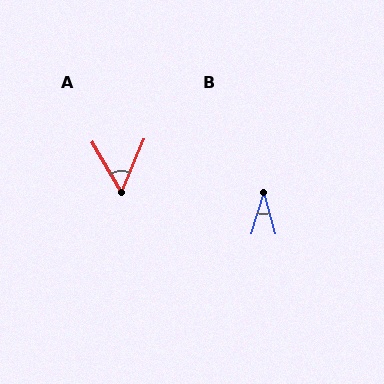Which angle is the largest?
A, at approximately 53 degrees.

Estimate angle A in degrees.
Approximately 53 degrees.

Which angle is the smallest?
B, at approximately 33 degrees.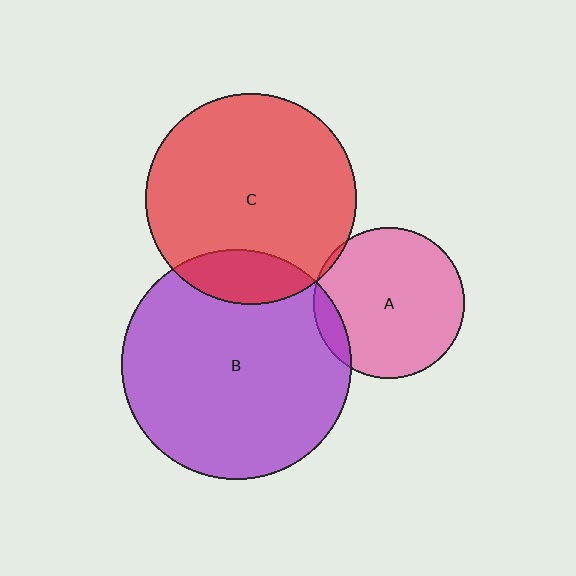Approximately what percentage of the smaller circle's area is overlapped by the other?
Approximately 10%.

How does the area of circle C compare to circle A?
Approximately 1.9 times.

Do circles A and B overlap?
Yes.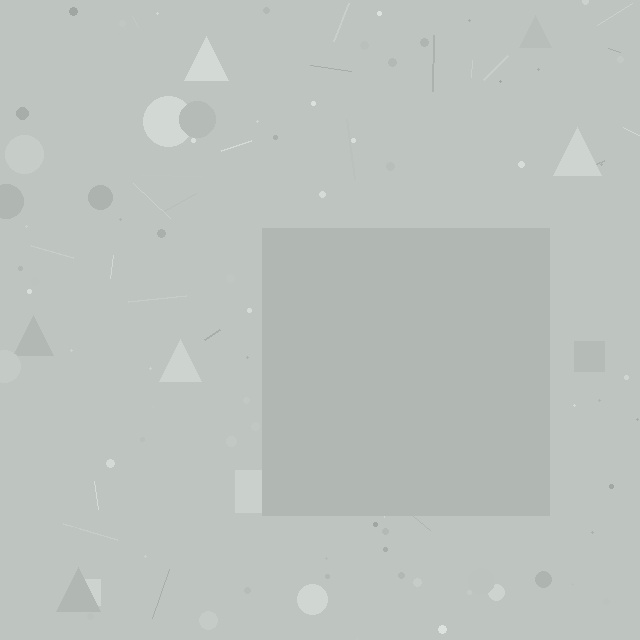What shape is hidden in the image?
A square is hidden in the image.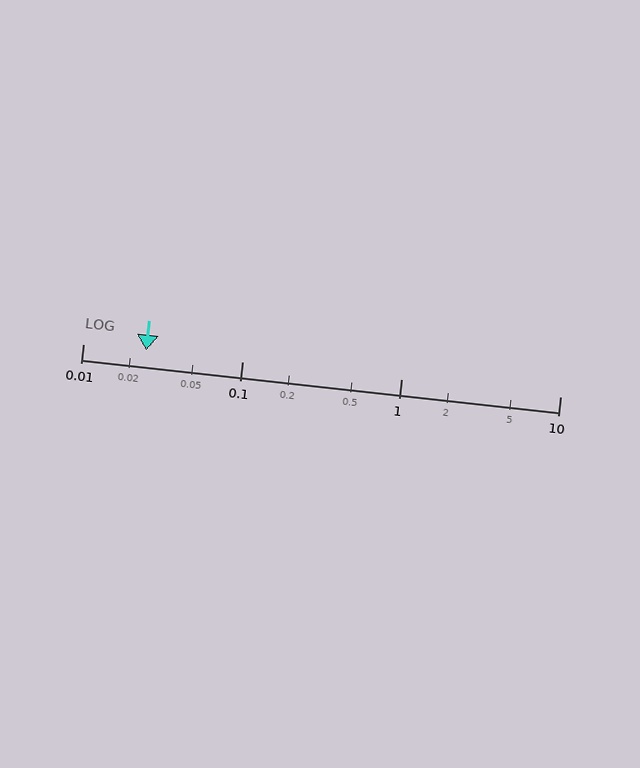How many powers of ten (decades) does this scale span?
The scale spans 3 decades, from 0.01 to 10.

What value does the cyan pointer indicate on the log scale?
The pointer indicates approximately 0.025.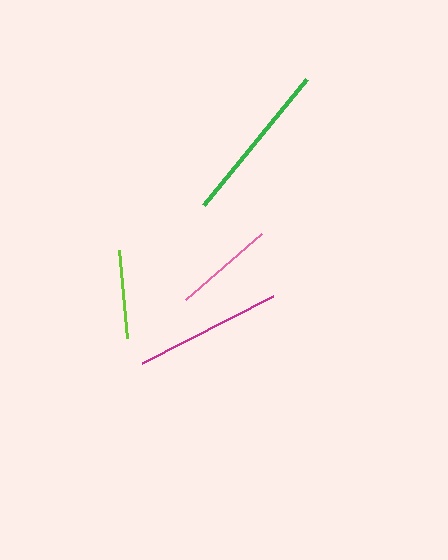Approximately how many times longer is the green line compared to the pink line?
The green line is approximately 1.6 times the length of the pink line.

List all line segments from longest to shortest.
From longest to shortest: green, magenta, pink, lime.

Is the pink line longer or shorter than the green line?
The green line is longer than the pink line.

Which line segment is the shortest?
The lime line is the shortest at approximately 89 pixels.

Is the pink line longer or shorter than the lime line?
The pink line is longer than the lime line.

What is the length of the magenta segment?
The magenta segment is approximately 147 pixels long.